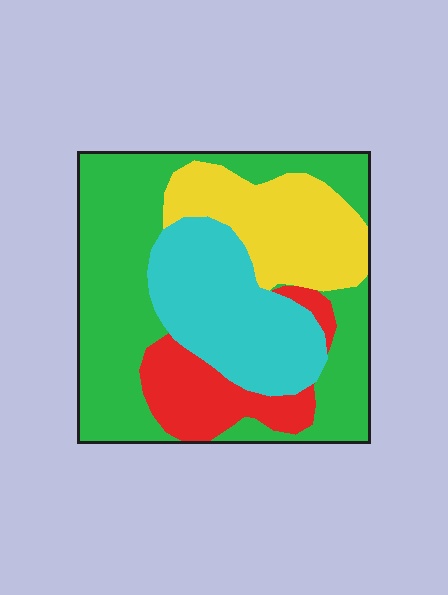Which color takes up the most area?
Green, at roughly 45%.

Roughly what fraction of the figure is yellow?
Yellow takes up about one fifth (1/5) of the figure.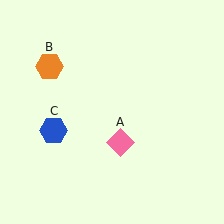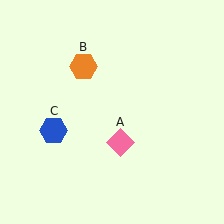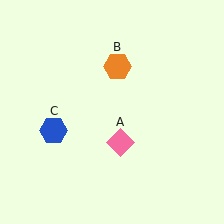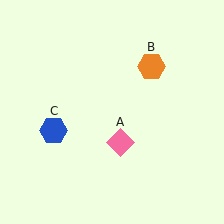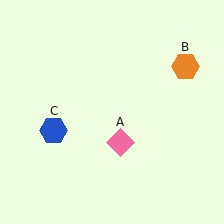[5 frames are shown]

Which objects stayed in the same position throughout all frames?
Pink diamond (object A) and blue hexagon (object C) remained stationary.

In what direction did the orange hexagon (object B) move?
The orange hexagon (object B) moved right.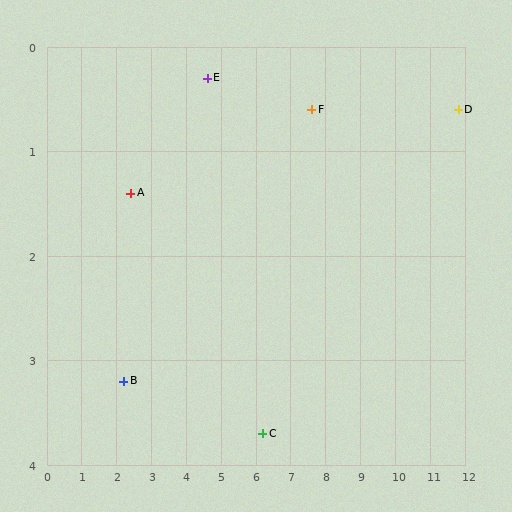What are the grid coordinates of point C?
Point C is at approximately (6.2, 3.7).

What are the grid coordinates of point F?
Point F is at approximately (7.6, 0.6).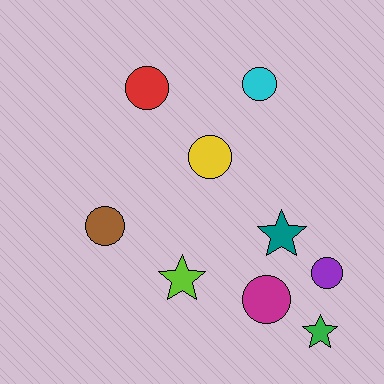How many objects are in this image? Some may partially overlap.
There are 9 objects.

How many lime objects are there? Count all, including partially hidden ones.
There is 1 lime object.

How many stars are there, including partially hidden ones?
There are 3 stars.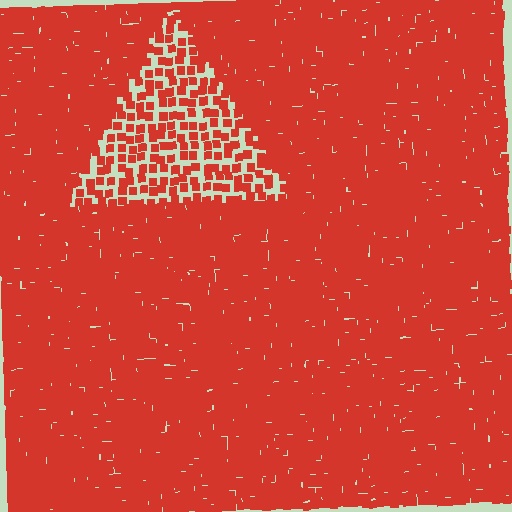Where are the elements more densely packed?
The elements are more densely packed outside the triangle boundary.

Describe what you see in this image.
The image contains small red elements arranged at two different densities. A triangle-shaped region is visible where the elements are less densely packed than the surrounding area.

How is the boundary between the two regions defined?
The boundary is defined by a change in element density (approximately 2.5x ratio). All elements are the same color, size, and shape.